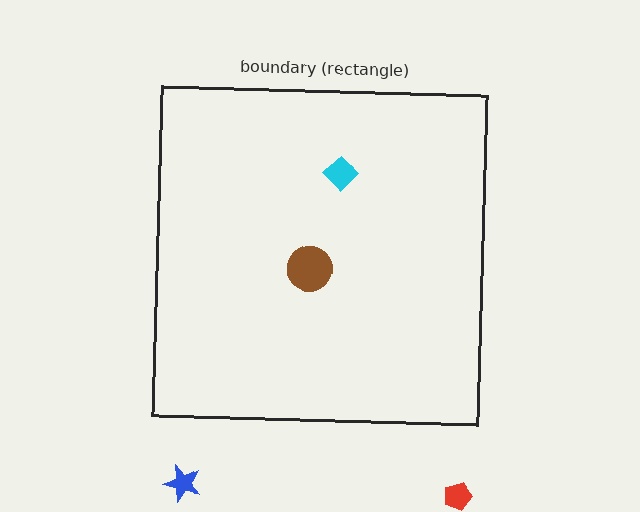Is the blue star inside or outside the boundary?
Outside.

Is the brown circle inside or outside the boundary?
Inside.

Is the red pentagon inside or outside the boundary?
Outside.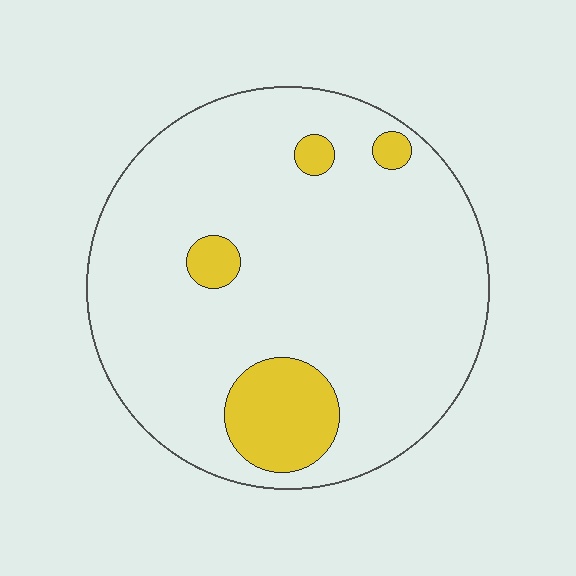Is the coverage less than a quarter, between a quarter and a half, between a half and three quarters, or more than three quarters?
Less than a quarter.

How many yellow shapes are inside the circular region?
4.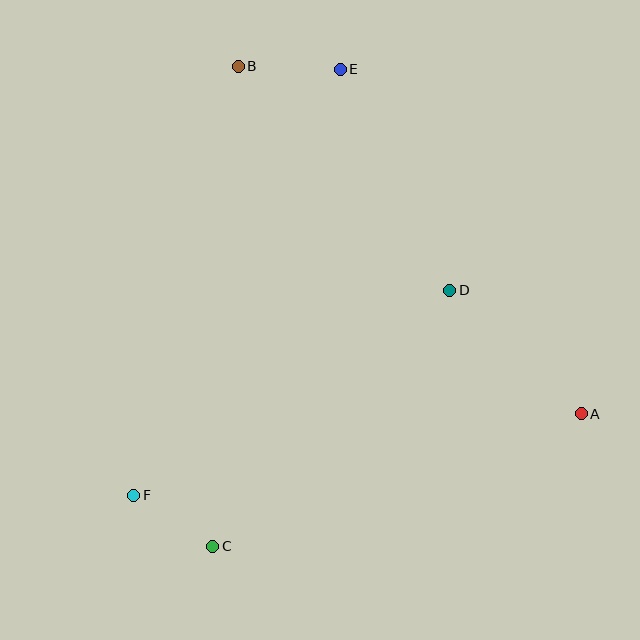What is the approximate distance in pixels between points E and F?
The distance between E and F is approximately 474 pixels.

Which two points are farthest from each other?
Points C and E are farthest from each other.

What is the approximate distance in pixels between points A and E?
The distance between A and E is approximately 421 pixels.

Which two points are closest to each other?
Points C and F are closest to each other.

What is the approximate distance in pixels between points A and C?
The distance between A and C is approximately 392 pixels.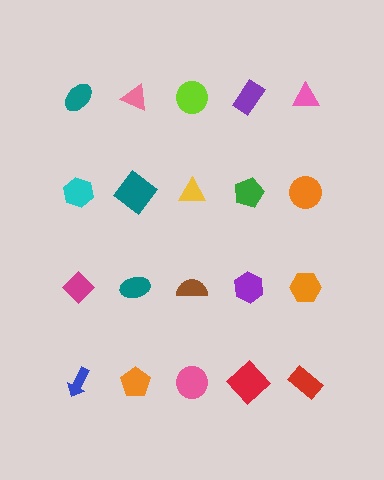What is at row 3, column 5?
An orange hexagon.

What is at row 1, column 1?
A teal ellipse.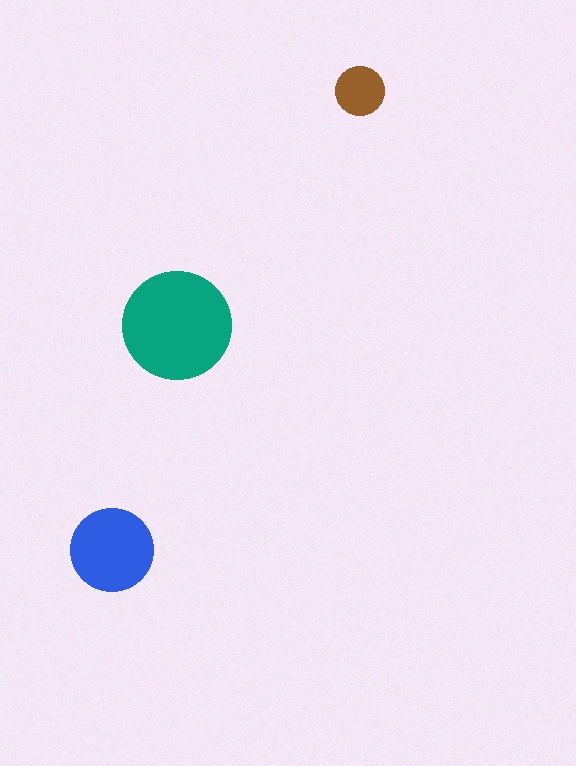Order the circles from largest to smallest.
the teal one, the blue one, the brown one.